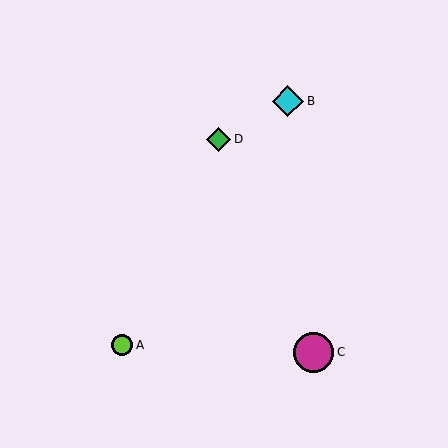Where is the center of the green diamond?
The center of the green diamond is at (219, 139).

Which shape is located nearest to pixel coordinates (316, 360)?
The magenta circle (labeled C) at (314, 352) is nearest to that location.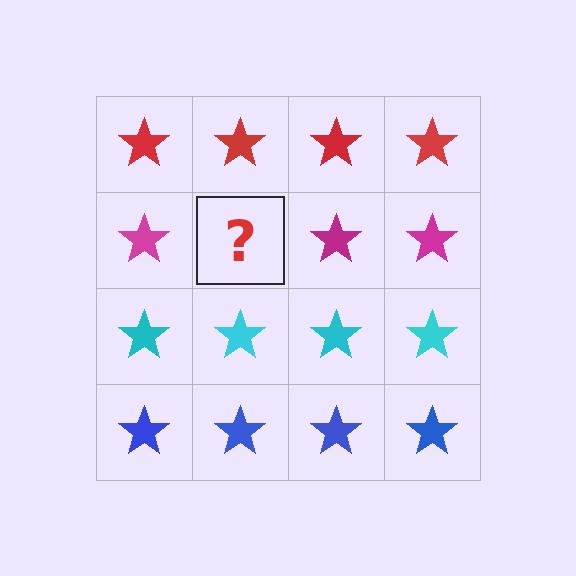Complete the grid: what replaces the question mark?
The question mark should be replaced with a magenta star.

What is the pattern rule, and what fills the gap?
The rule is that each row has a consistent color. The gap should be filled with a magenta star.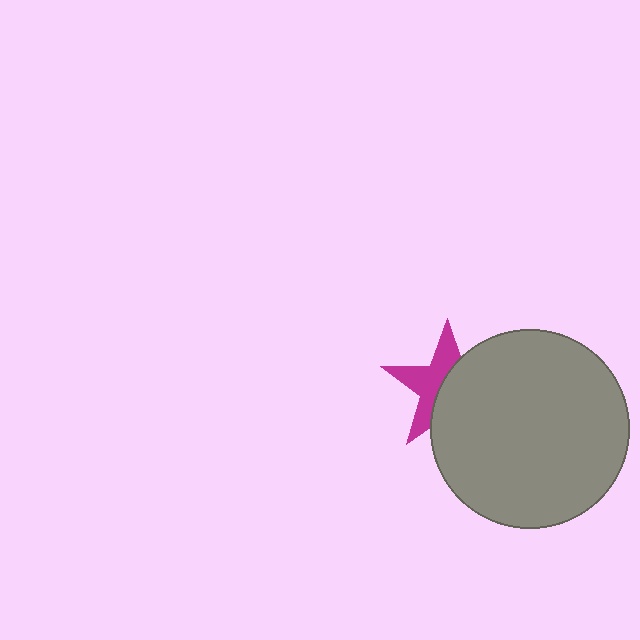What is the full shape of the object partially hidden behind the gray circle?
The partially hidden object is a magenta star.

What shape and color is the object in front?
The object in front is a gray circle.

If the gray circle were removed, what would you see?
You would see the complete magenta star.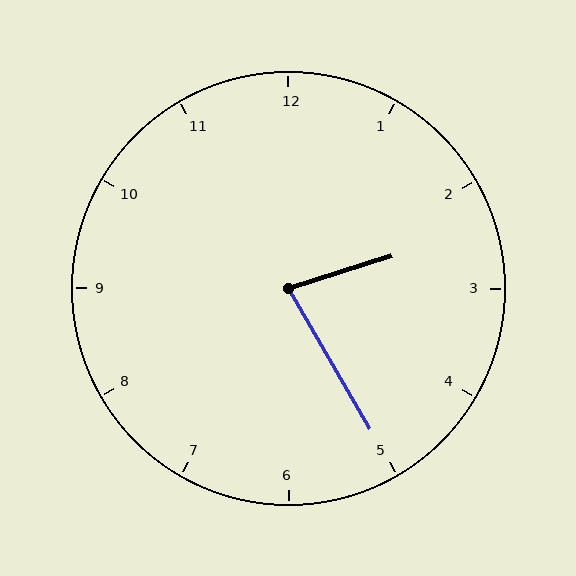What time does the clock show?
2:25.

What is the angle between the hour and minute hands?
Approximately 78 degrees.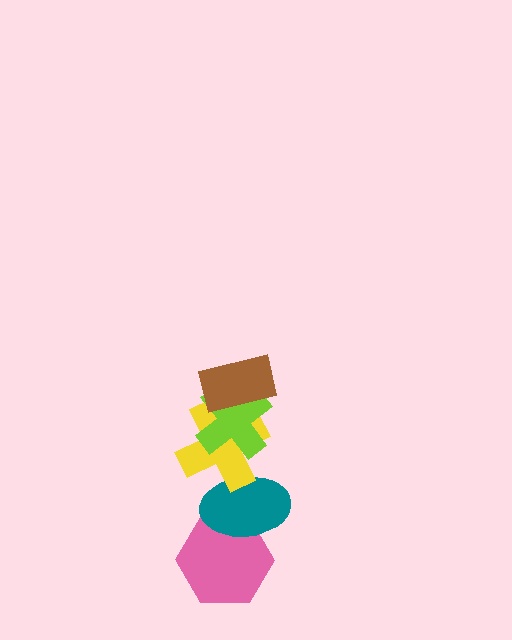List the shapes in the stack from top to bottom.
From top to bottom: the brown rectangle, the lime cross, the yellow cross, the teal ellipse, the pink hexagon.